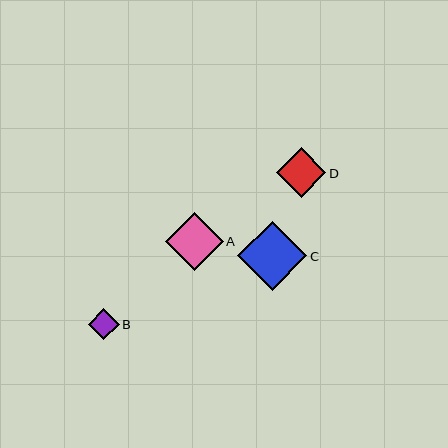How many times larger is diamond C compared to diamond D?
Diamond C is approximately 1.4 times the size of diamond D.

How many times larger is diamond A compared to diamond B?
Diamond A is approximately 1.9 times the size of diamond B.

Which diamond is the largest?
Diamond C is the largest with a size of approximately 69 pixels.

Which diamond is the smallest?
Diamond B is the smallest with a size of approximately 31 pixels.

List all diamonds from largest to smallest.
From largest to smallest: C, A, D, B.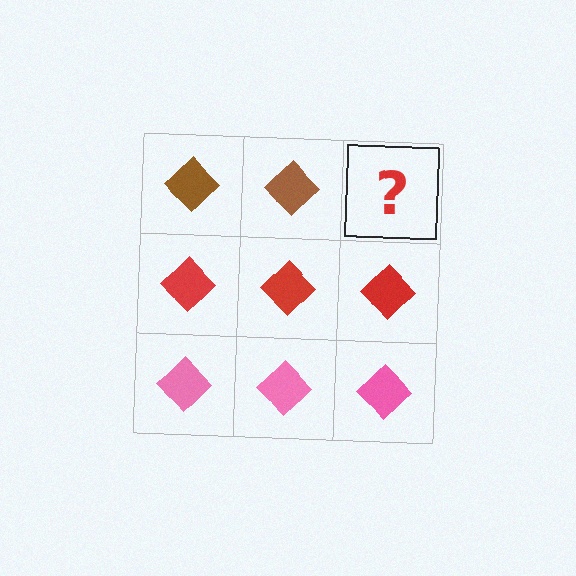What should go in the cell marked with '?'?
The missing cell should contain a brown diamond.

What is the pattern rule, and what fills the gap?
The rule is that each row has a consistent color. The gap should be filled with a brown diamond.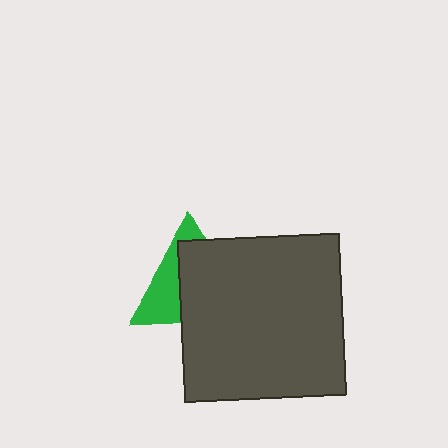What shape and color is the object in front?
The object in front is a dark gray square.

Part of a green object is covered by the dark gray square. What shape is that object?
It is a triangle.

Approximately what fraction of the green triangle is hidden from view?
Roughly 62% of the green triangle is hidden behind the dark gray square.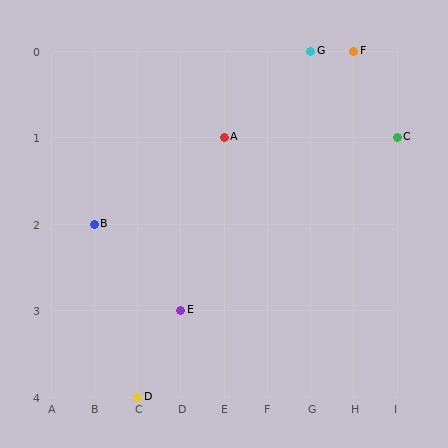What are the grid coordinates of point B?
Point B is at grid coordinates (B, 2).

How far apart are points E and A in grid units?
Points E and A are 1 column and 2 rows apart (about 2.2 grid units diagonally).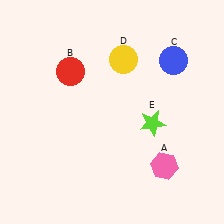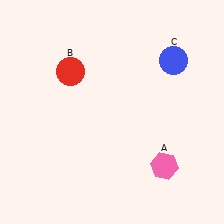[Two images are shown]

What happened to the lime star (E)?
The lime star (E) was removed in Image 2. It was in the bottom-right area of Image 1.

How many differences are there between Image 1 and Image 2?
There are 2 differences between the two images.